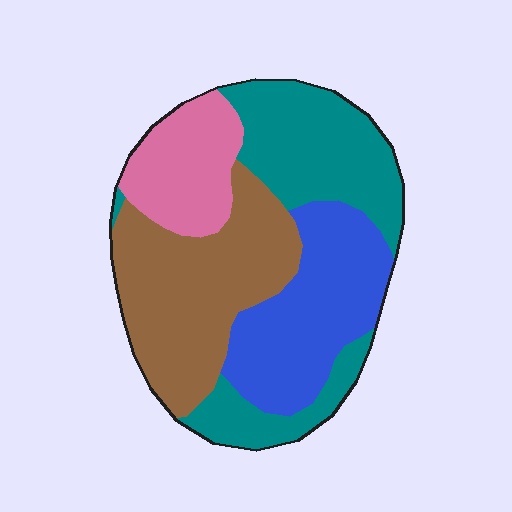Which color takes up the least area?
Pink, at roughly 15%.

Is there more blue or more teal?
Teal.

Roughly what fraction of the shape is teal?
Teal covers 30% of the shape.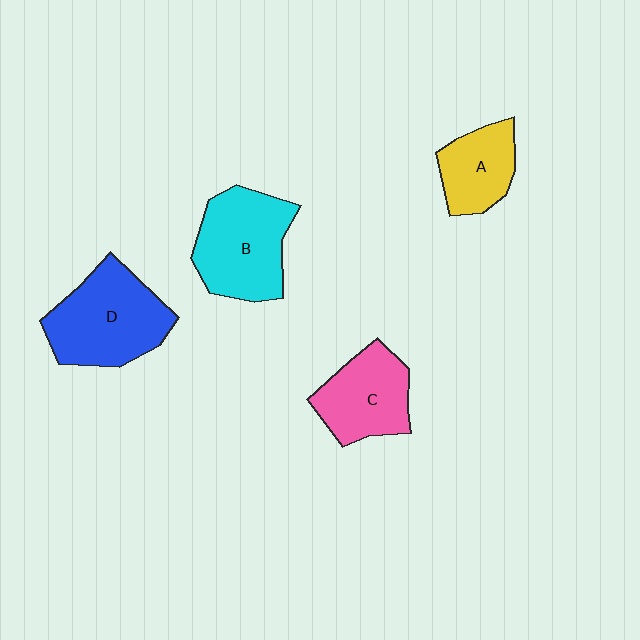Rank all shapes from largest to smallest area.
From largest to smallest: D (blue), B (cyan), C (pink), A (yellow).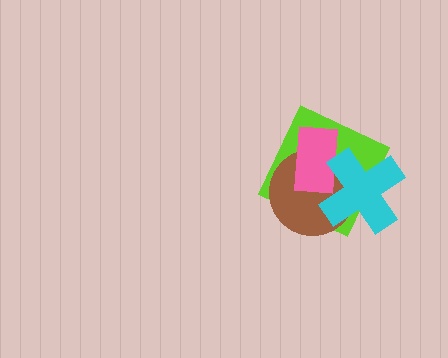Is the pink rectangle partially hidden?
Yes, it is partially covered by another shape.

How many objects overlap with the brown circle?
3 objects overlap with the brown circle.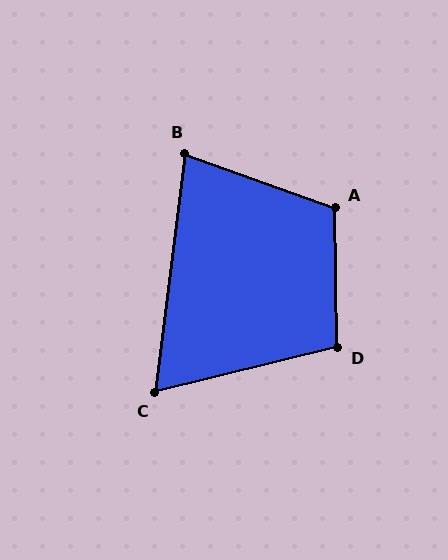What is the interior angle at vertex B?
Approximately 77 degrees (acute).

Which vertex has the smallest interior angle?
C, at approximately 69 degrees.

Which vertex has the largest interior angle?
A, at approximately 111 degrees.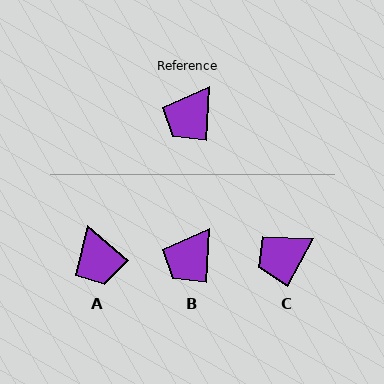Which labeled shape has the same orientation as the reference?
B.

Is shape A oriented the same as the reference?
No, it is off by about 52 degrees.